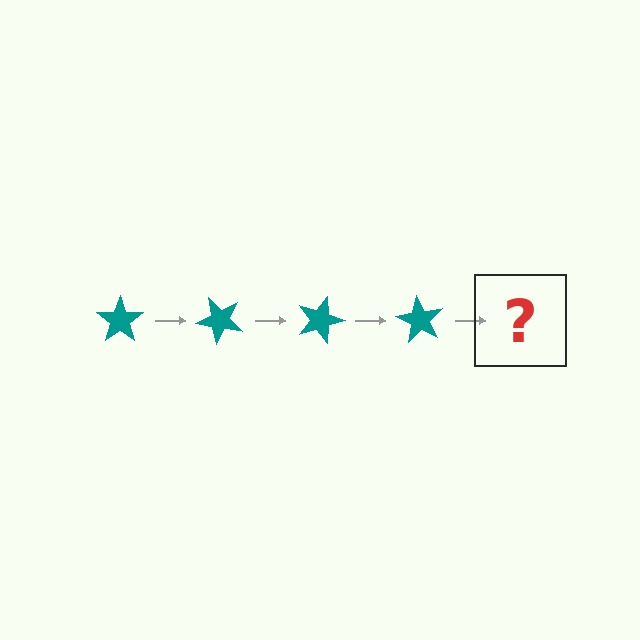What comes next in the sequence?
The next element should be a teal star rotated 180 degrees.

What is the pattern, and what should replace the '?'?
The pattern is that the star rotates 45 degrees each step. The '?' should be a teal star rotated 180 degrees.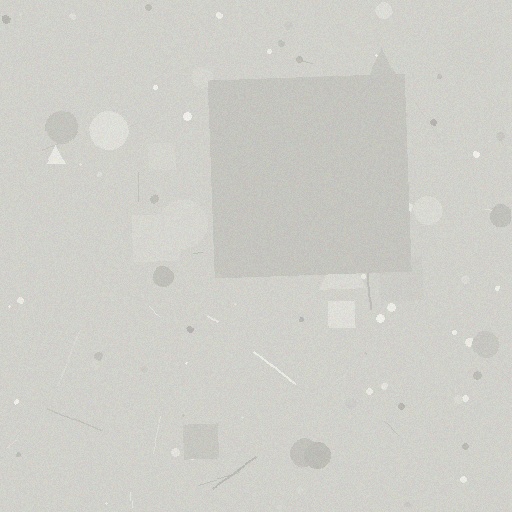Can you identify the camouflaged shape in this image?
The camouflaged shape is a square.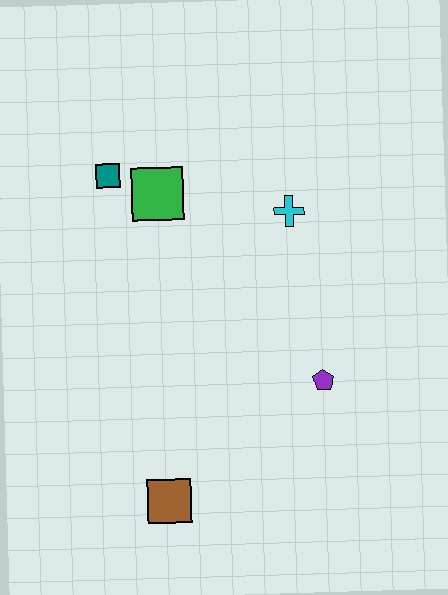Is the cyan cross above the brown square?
Yes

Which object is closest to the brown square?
The purple pentagon is closest to the brown square.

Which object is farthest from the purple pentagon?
The teal square is farthest from the purple pentagon.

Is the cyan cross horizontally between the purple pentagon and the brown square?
Yes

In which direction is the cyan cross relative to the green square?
The cyan cross is to the right of the green square.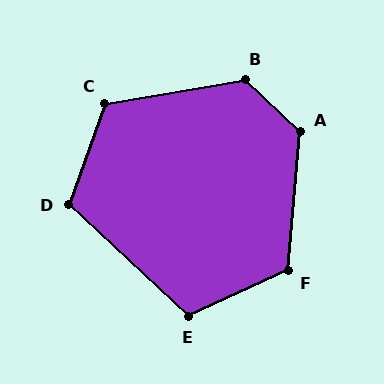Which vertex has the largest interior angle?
A, at approximately 128 degrees.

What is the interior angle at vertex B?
Approximately 127 degrees (obtuse).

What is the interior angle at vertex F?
Approximately 120 degrees (obtuse).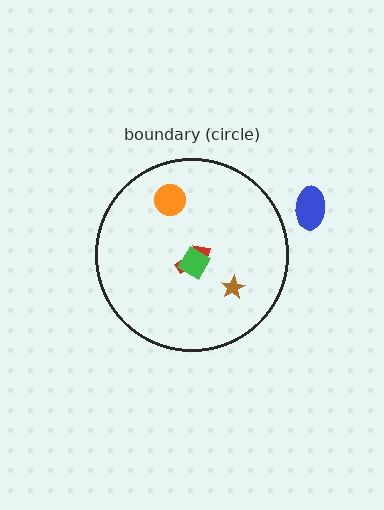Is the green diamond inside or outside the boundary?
Inside.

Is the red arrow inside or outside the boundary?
Inside.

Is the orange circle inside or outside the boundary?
Inside.